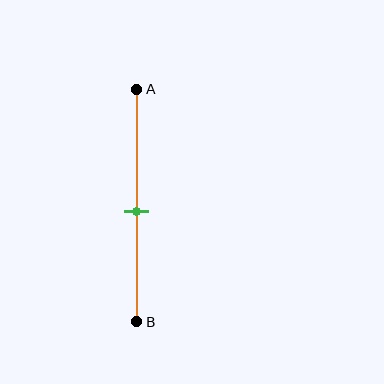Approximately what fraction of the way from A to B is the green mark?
The green mark is approximately 55% of the way from A to B.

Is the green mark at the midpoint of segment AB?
Yes, the mark is approximately at the midpoint.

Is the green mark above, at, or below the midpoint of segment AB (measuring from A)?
The green mark is approximately at the midpoint of segment AB.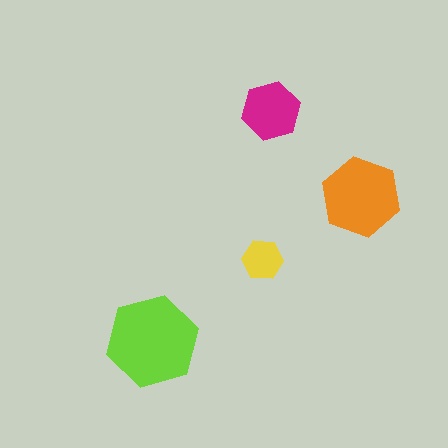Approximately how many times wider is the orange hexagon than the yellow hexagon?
About 2 times wider.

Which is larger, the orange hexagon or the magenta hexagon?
The orange one.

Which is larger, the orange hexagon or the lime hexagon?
The lime one.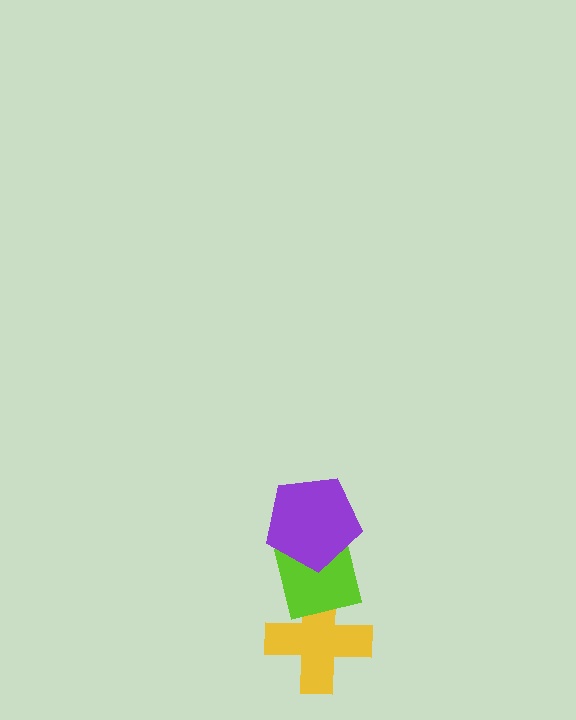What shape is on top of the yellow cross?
The lime square is on top of the yellow cross.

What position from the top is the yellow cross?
The yellow cross is 3rd from the top.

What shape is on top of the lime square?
The purple pentagon is on top of the lime square.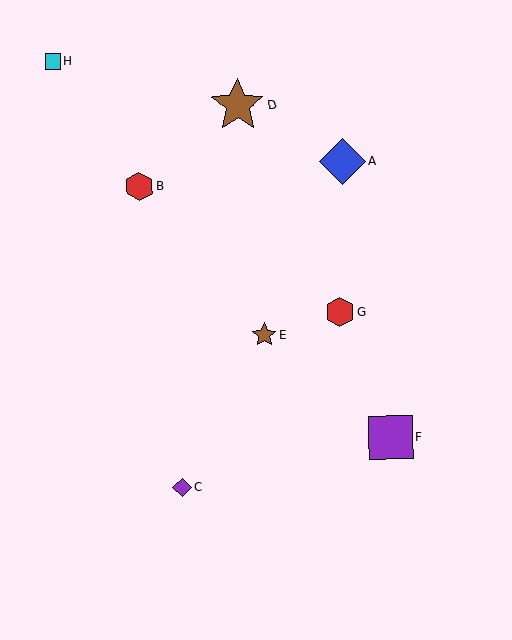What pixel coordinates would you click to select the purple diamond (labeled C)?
Click at (182, 487) to select the purple diamond C.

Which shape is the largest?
The brown star (labeled D) is the largest.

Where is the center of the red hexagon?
The center of the red hexagon is at (139, 187).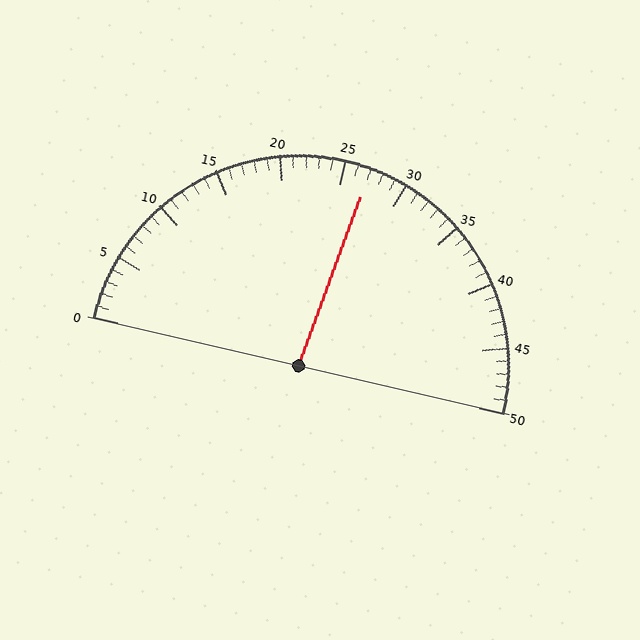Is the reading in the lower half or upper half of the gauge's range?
The reading is in the upper half of the range (0 to 50).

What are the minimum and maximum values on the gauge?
The gauge ranges from 0 to 50.